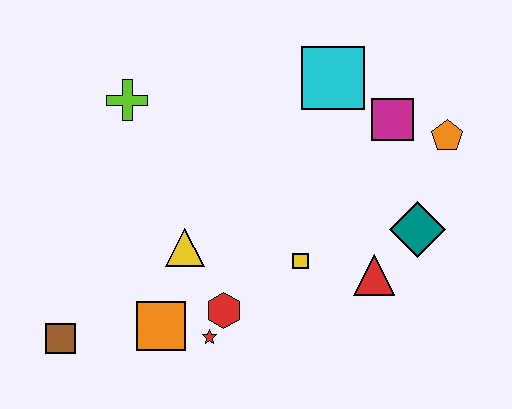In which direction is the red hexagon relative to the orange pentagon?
The red hexagon is to the left of the orange pentagon.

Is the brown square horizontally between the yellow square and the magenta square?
No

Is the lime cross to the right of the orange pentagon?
No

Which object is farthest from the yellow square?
The brown square is farthest from the yellow square.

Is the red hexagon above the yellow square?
No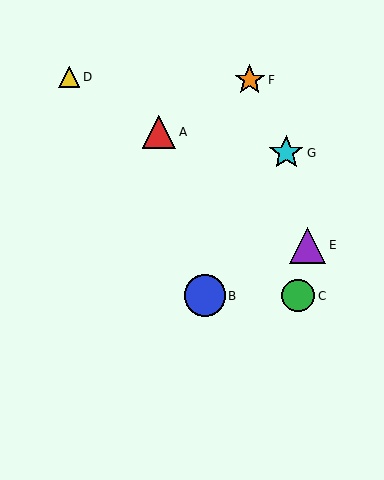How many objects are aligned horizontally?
2 objects (B, C) are aligned horizontally.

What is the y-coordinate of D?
Object D is at y≈77.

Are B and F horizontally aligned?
No, B is at y≈296 and F is at y≈80.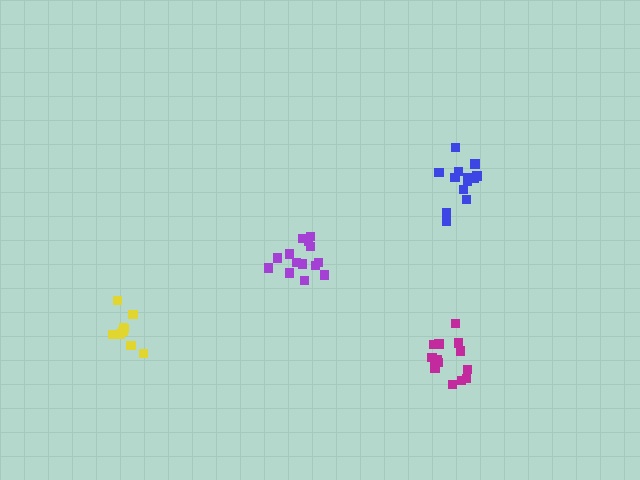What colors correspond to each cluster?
The clusters are colored: purple, yellow, blue, magenta.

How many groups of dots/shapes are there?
There are 4 groups.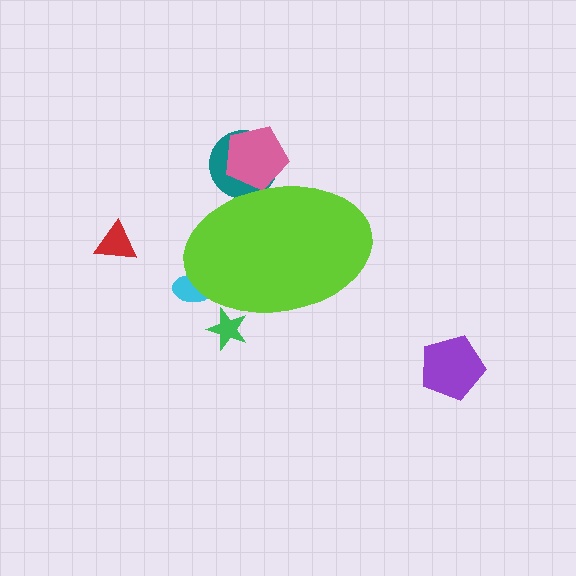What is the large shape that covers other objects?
A lime ellipse.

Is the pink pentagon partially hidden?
Yes, the pink pentagon is partially hidden behind the lime ellipse.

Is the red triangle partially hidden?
No, the red triangle is fully visible.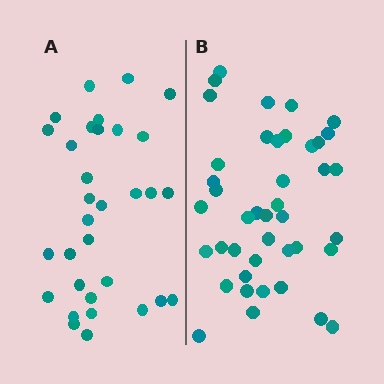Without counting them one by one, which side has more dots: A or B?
Region B (the right region) has more dots.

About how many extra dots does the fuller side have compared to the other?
Region B has roughly 10 or so more dots than region A.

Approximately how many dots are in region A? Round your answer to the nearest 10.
About 30 dots. (The exact count is 32, which rounds to 30.)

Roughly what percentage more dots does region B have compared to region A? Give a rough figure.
About 30% more.